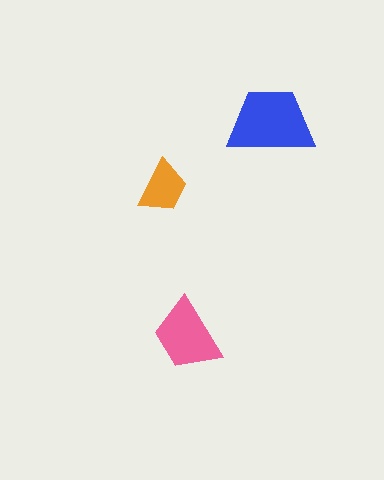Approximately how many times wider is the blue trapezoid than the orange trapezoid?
About 1.5 times wider.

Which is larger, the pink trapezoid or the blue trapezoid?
The blue one.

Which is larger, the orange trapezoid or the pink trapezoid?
The pink one.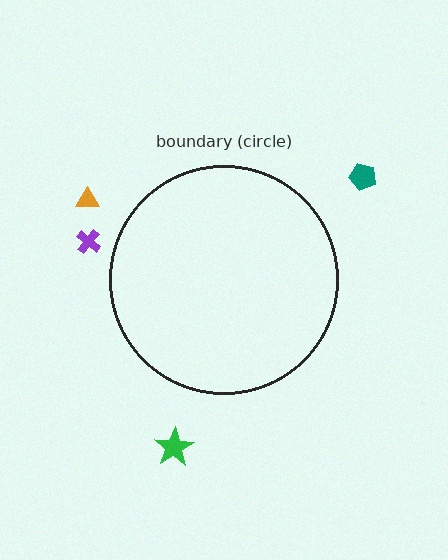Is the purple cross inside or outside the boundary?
Outside.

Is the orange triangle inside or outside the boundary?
Outside.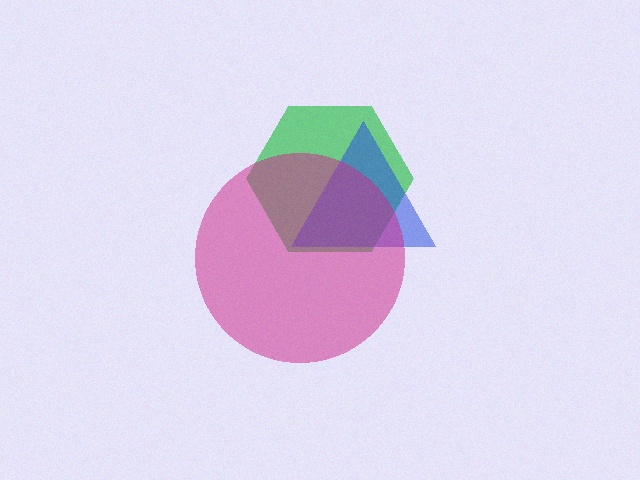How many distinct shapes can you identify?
There are 3 distinct shapes: a green hexagon, a blue triangle, a magenta circle.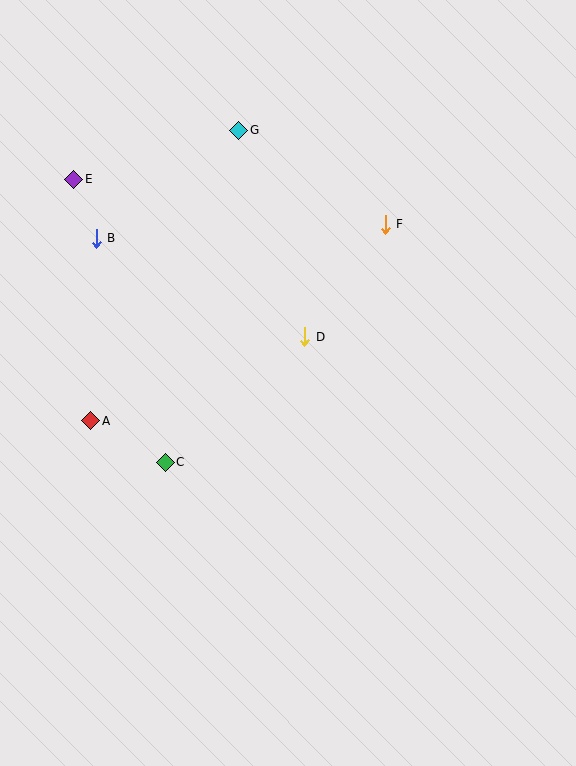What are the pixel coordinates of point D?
Point D is at (305, 337).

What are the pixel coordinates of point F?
Point F is at (385, 224).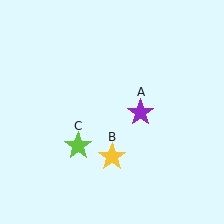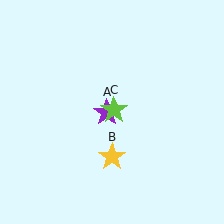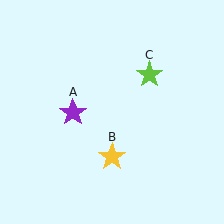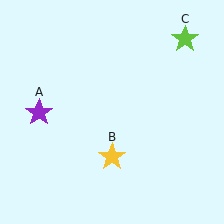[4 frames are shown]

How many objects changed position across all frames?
2 objects changed position: purple star (object A), lime star (object C).